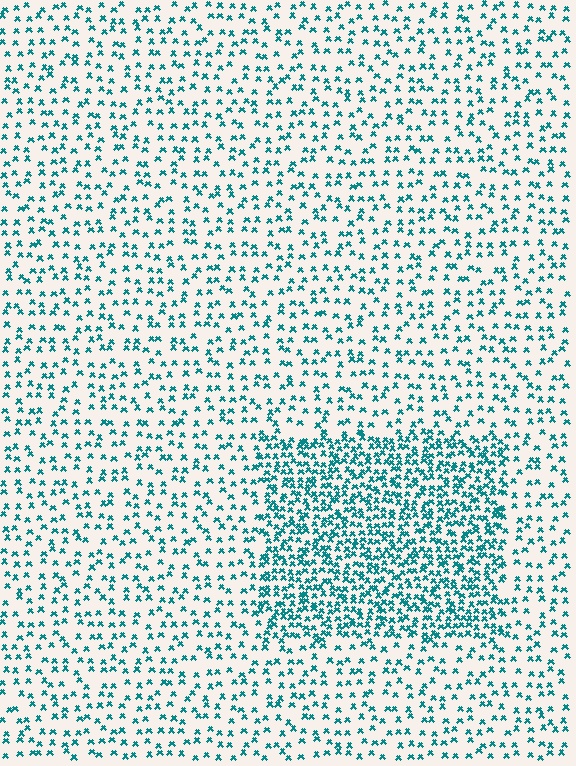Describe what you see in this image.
The image contains small teal elements arranged at two different densities. A rectangle-shaped region is visible where the elements are more densely packed than the surrounding area.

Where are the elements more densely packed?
The elements are more densely packed inside the rectangle boundary.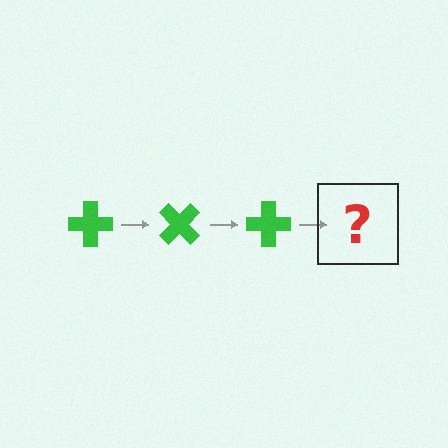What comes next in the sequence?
The next element should be a green cross rotated 135 degrees.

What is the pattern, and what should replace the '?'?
The pattern is that the cross rotates 45 degrees each step. The '?' should be a green cross rotated 135 degrees.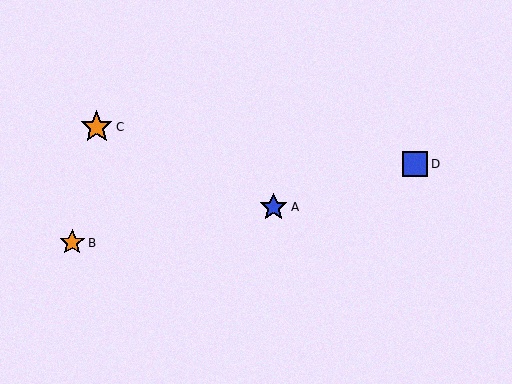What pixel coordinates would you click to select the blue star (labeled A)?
Click at (274, 207) to select the blue star A.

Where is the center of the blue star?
The center of the blue star is at (274, 207).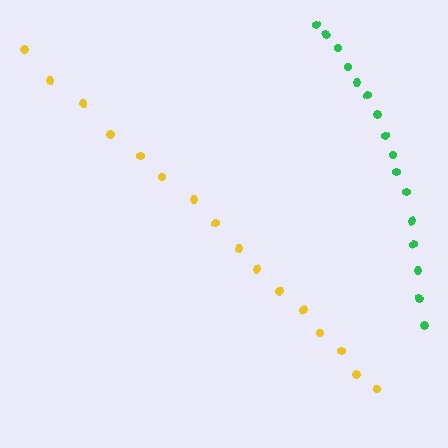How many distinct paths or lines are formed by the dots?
There are 2 distinct paths.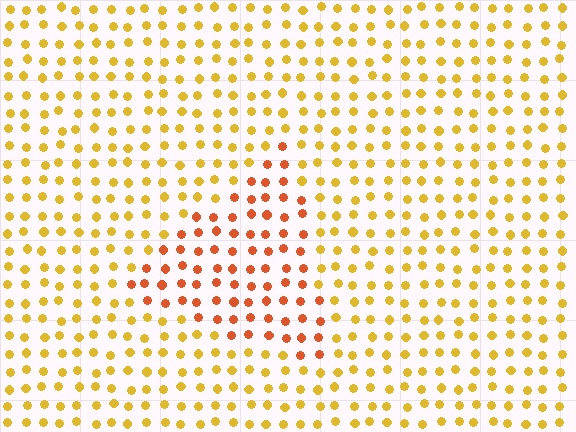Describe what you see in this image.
The image is filled with small yellow elements in a uniform arrangement. A triangle-shaped region is visible where the elements are tinted to a slightly different hue, forming a subtle color boundary.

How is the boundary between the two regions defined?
The boundary is defined purely by a slight shift in hue (about 34 degrees). Spacing, size, and orientation are identical on both sides.